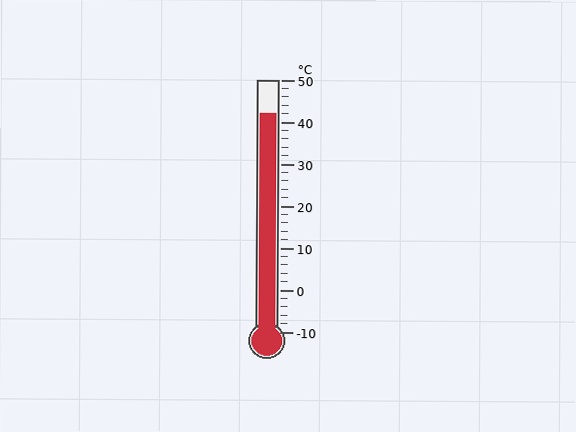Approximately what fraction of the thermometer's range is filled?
The thermometer is filled to approximately 85% of its range.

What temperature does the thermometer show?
The thermometer shows approximately 42°C.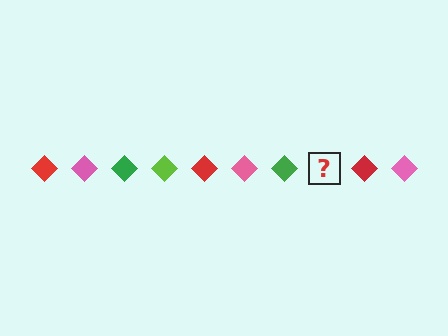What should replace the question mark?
The question mark should be replaced with a lime diamond.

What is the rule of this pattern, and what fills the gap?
The rule is that the pattern cycles through red, pink, green, lime diamonds. The gap should be filled with a lime diamond.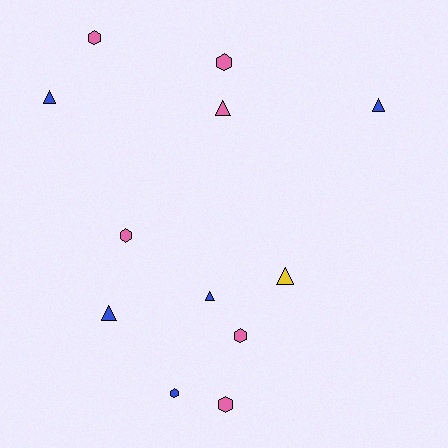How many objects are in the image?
There are 12 objects.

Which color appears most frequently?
Pink, with 6 objects.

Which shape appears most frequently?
Triangle, with 6 objects.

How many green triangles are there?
There are no green triangles.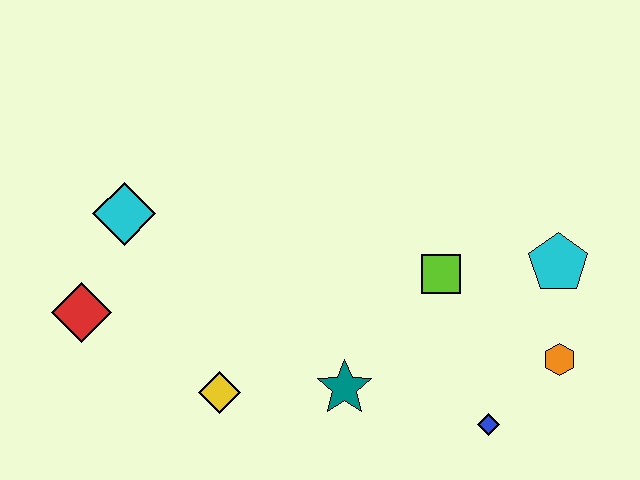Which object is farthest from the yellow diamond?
The cyan pentagon is farthest from the yellow diamond.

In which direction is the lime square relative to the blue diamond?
The lime square is above the blue diamond.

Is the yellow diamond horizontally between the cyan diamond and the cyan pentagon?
Yes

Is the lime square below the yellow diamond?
No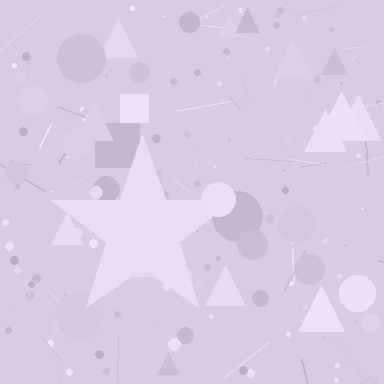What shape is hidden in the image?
A star is hidden in the image.